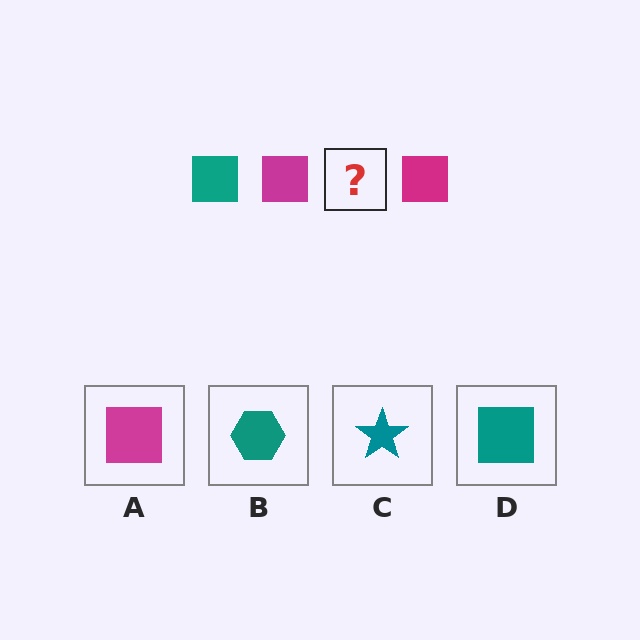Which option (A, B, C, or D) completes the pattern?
D.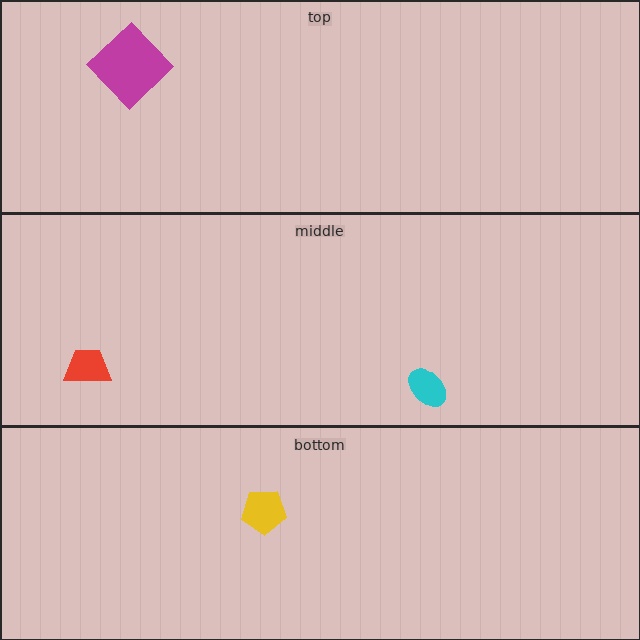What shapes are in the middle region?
The red trapezoid, the cyan ellipse.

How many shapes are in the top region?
1.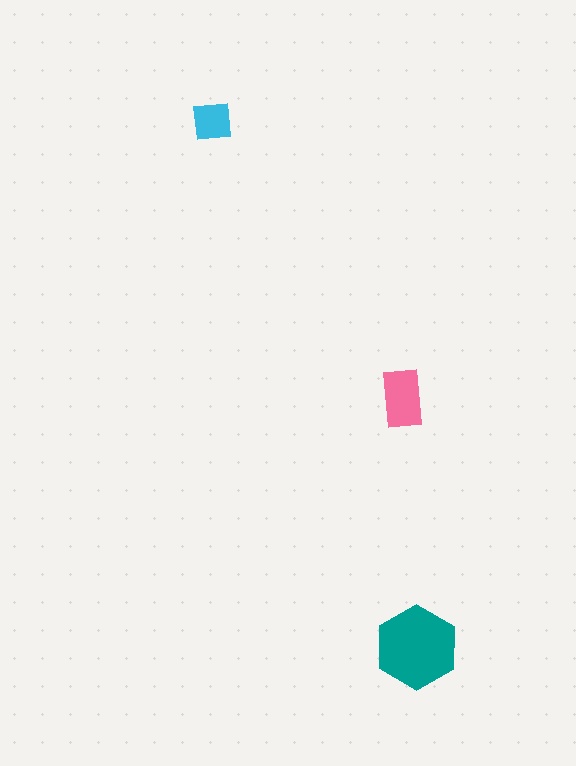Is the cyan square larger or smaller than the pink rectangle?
Smaller.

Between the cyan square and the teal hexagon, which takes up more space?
The teal hexagon.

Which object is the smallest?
The cyan square.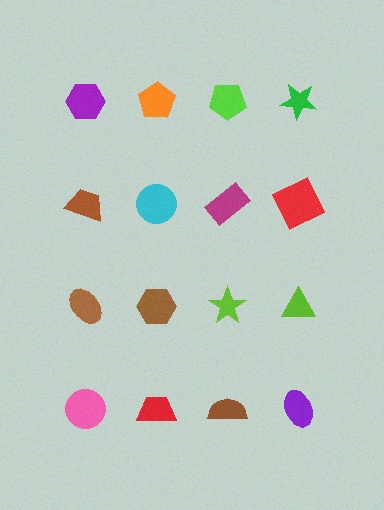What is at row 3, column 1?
A brown ellipse.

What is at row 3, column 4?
A lime triangle.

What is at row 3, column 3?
A lime star.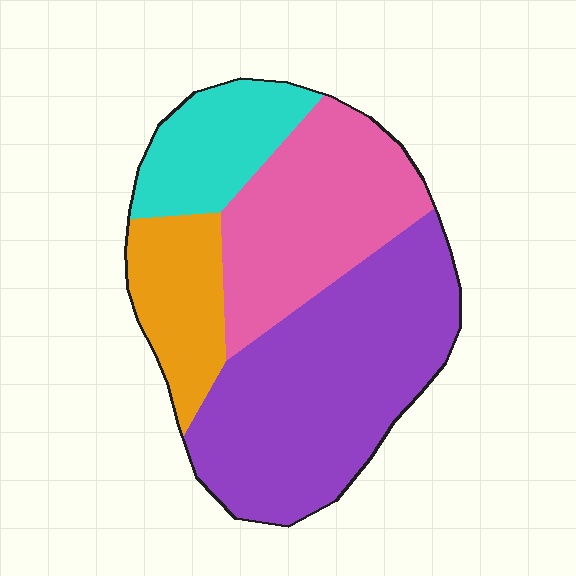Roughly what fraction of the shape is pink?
Pink takes up about one quarter (1/4) of the shape.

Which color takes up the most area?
Purple, at roughly 45%.